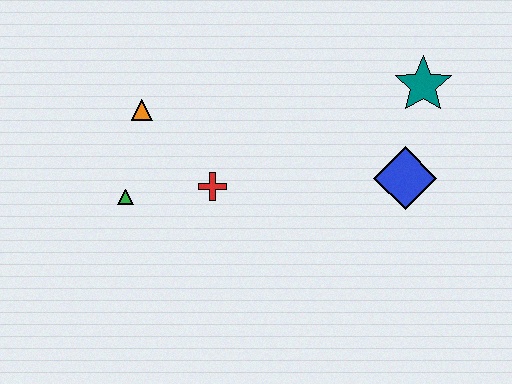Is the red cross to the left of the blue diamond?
Yes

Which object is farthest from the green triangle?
The teal star is farthest from the green triangle.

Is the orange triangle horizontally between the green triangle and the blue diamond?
Yes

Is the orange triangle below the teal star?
Yes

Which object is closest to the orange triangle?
The green triangle is closest to the orange triangle.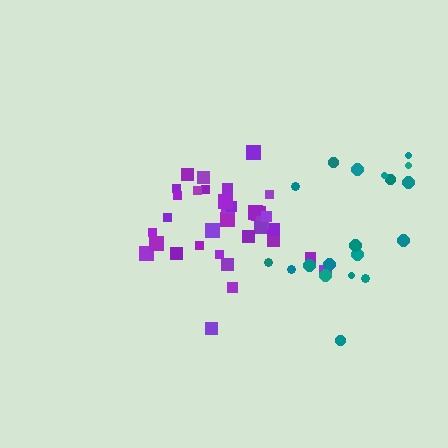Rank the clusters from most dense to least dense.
purple, teal.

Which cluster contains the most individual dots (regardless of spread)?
Purple (34).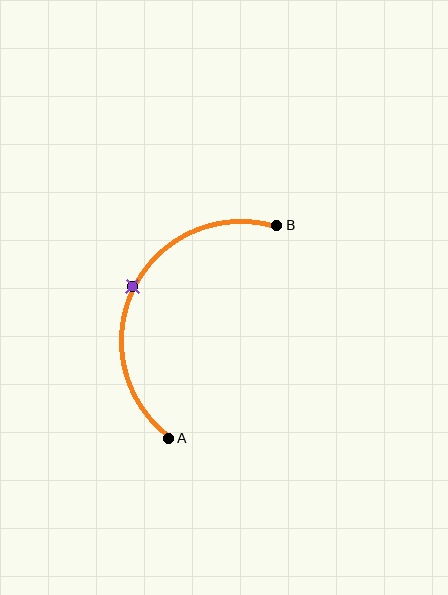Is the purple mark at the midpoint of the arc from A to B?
Yes. The purple mark lies on the arc at equal arc-length from both A and B — it is the arc midpoint.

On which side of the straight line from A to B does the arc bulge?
The arc bulges to the left of the straight line connecting A and B.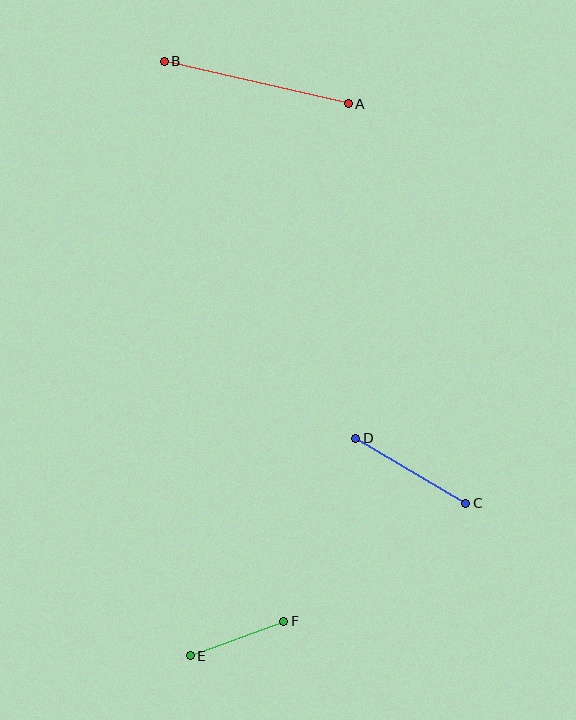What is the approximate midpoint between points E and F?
The midpoint is at approximately (237, 638) pixels.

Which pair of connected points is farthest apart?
Points A and B are farthest apart.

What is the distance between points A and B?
The distance is approximately 189 pixels.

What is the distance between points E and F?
The distance is approximately 99 pixels.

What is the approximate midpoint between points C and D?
The midpoint is at approximately (411, 471) pixels.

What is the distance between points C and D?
The distance is approximately 128 pixels.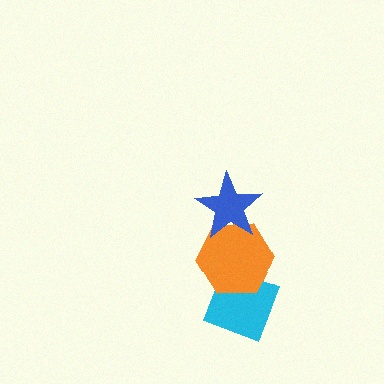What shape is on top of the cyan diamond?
The orange hexagon is on top of the cyan diamond.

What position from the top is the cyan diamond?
The cyan diamond is 3rd from the top.